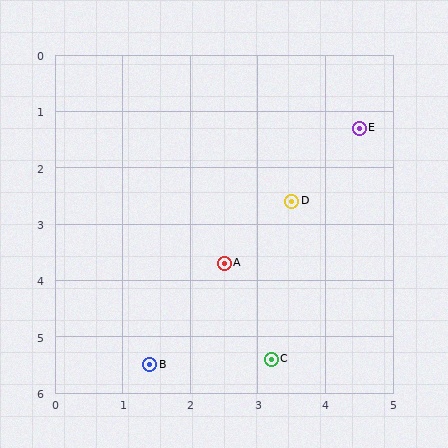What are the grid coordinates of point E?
Point E is at approximately (4.5, 1.3).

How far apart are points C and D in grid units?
Points C and D are about 2.8 grid units apart.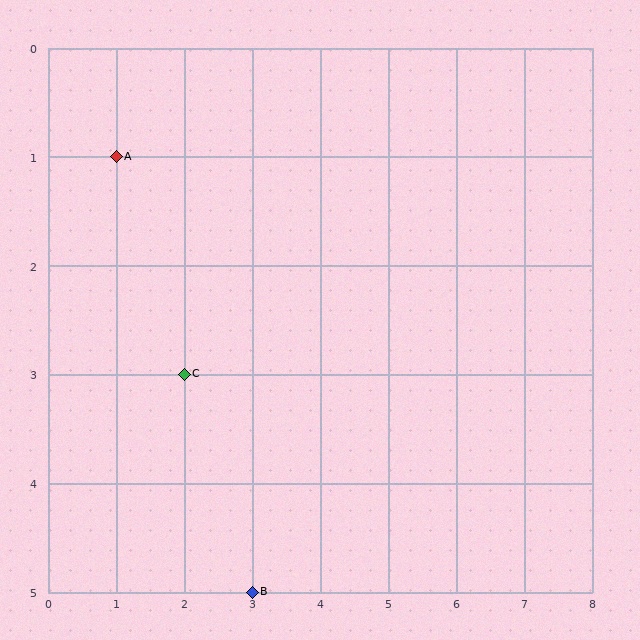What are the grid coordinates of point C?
Point C is at grid coordinates (2, 3).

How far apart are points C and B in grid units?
Points C and B are 1 column and 2 rows apart (about 2.2 grid units diagonally).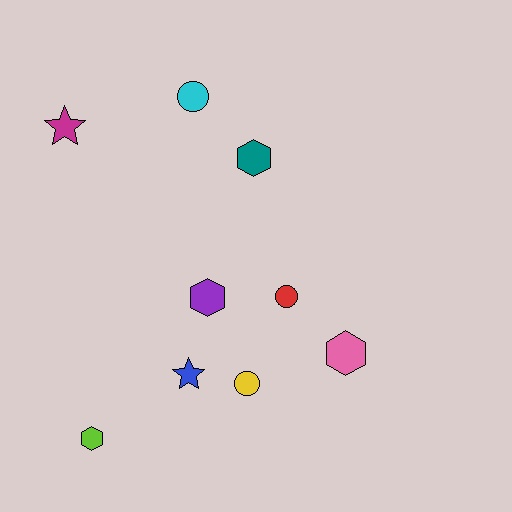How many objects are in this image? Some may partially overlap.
There are 9 objects.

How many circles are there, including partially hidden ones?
There are 3 circles.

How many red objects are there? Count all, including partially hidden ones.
There is 1 red object.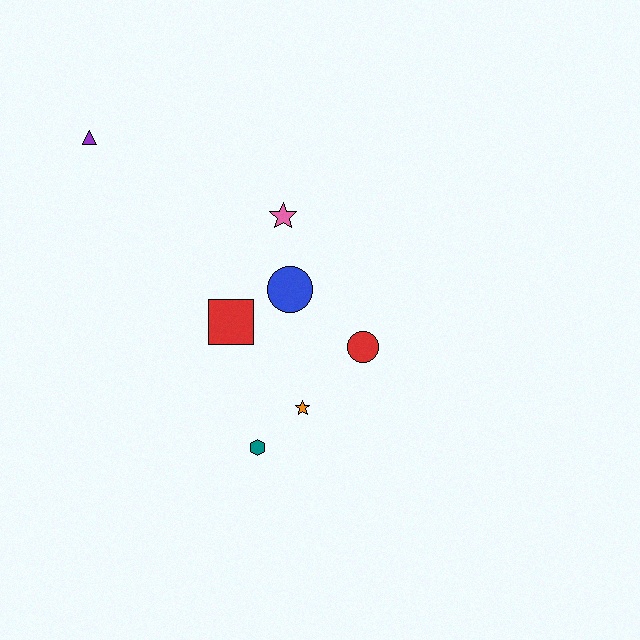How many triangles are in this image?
There is 1 triangle.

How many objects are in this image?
There are 7 objects.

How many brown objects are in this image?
There are no brown objects.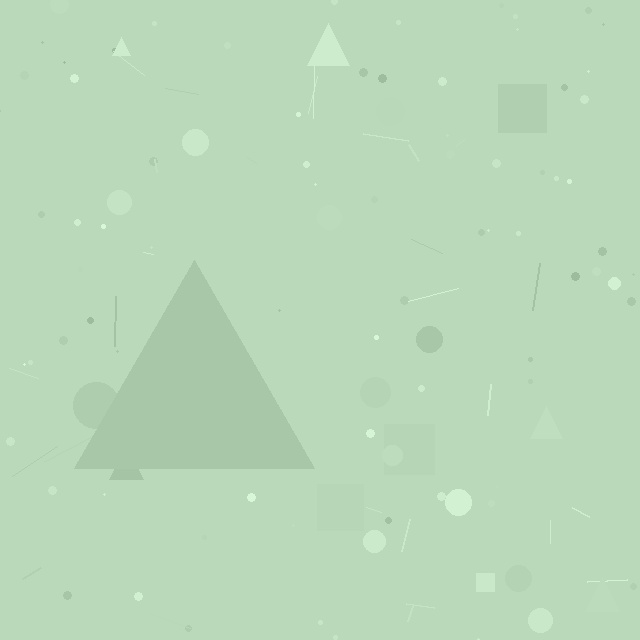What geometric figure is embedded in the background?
A triangle is embedded in the background.